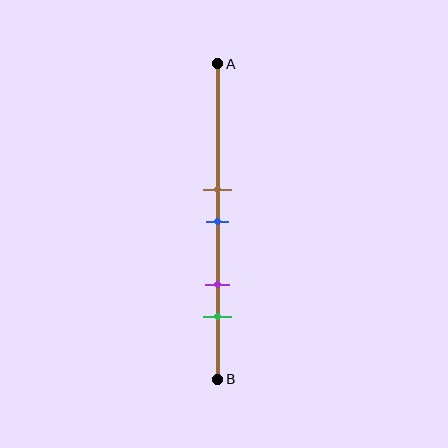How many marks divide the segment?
There are 4 marks dividing the segment.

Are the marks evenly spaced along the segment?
No, the marks are not evenly spaced.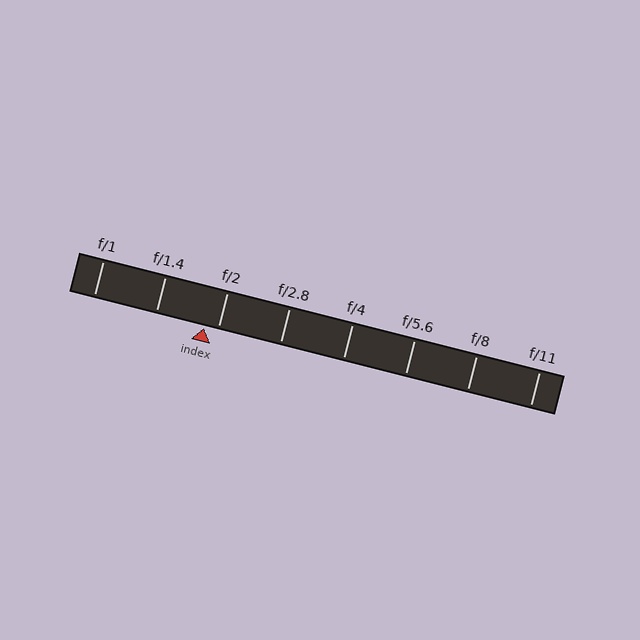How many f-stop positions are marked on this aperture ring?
There are 8 f-stop positions marked.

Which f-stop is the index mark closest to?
The index mark is closest to f/2.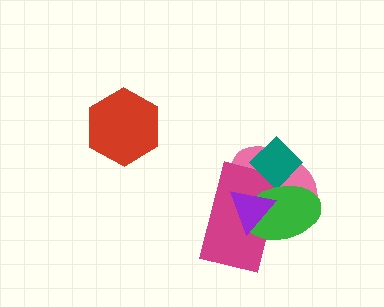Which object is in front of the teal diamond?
The green ellipse is in front of the teal diamond.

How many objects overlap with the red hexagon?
0 objects overlap with the red hexagon.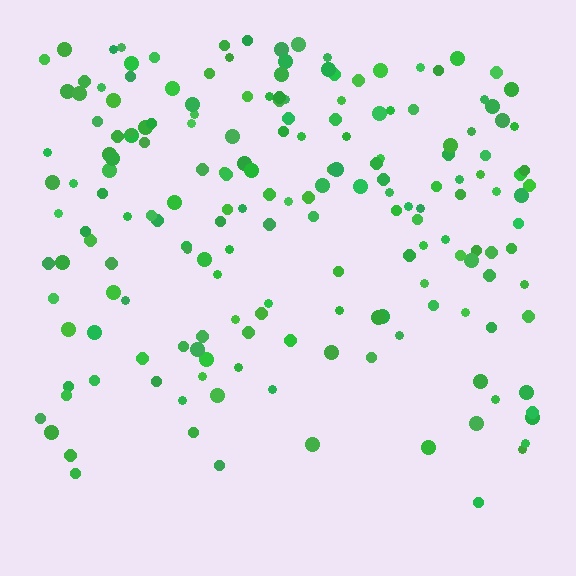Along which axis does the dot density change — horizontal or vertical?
Vertical.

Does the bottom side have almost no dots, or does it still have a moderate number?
Still a moderate number, just noticeably fewer than the top.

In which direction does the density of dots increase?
From bottom to top, with the top side densest.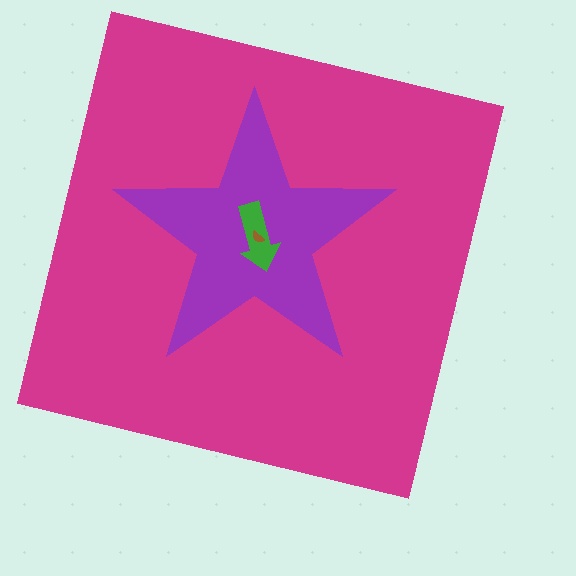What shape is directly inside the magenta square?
The purple star.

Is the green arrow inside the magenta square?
Yes.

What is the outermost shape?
The magenta square.